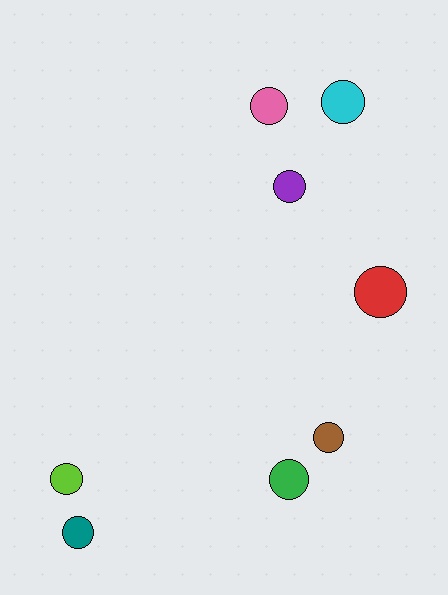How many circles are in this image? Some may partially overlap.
There are 8 circles.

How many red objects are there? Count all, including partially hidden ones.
There is 1 red object.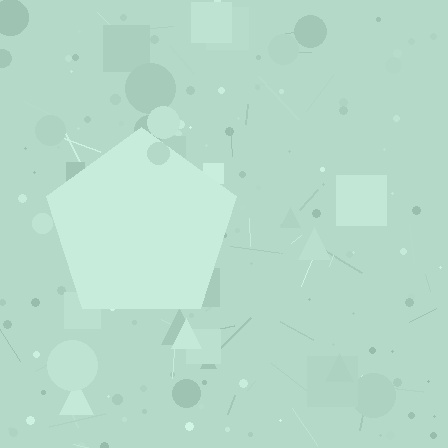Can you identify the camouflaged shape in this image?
The camouflaged shape is a pentagon.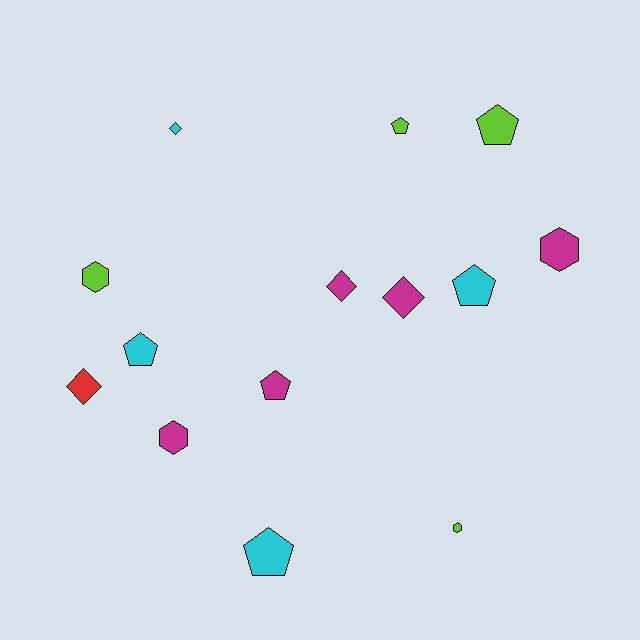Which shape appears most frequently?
Pentagon, with 6 objects.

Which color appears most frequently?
Magenta, with 5 objects.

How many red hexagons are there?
There are no red hexagons.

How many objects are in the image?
There are 14 objects.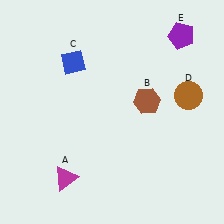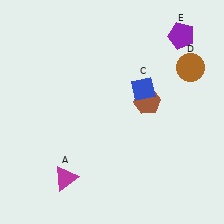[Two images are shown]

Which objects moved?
The objects that moved are: the blue diamond (C), the brown circle (D).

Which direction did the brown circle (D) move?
The brown circle (D) moved up.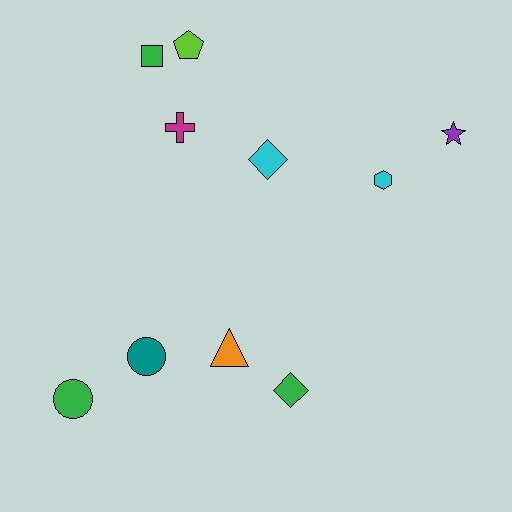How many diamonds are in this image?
There are 2 diamonds.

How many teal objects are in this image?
There is 1 teal object.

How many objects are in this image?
There are 10 objects.